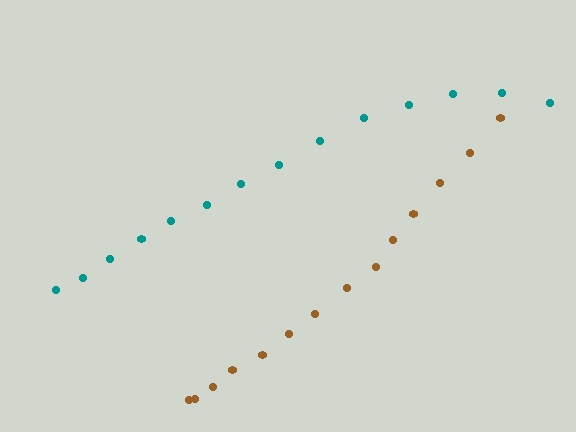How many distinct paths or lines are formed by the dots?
There are 2 distinct paths.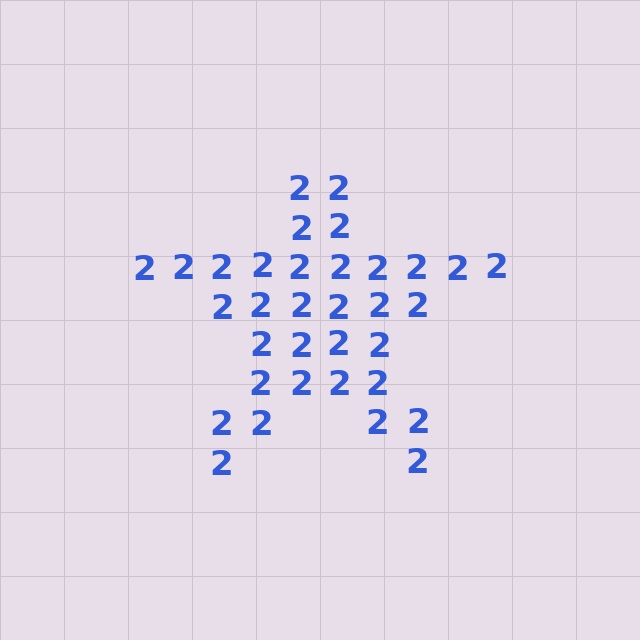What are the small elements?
The small elements are digit 2's.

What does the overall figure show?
The overall figure shows a star.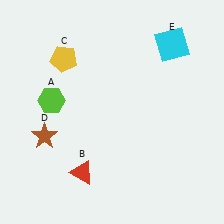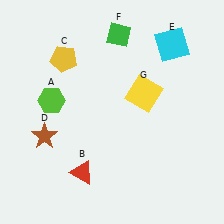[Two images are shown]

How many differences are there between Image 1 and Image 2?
There are 2 differences between the two images.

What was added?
A green diamond (F), a yellow square (G) were added in Image 2.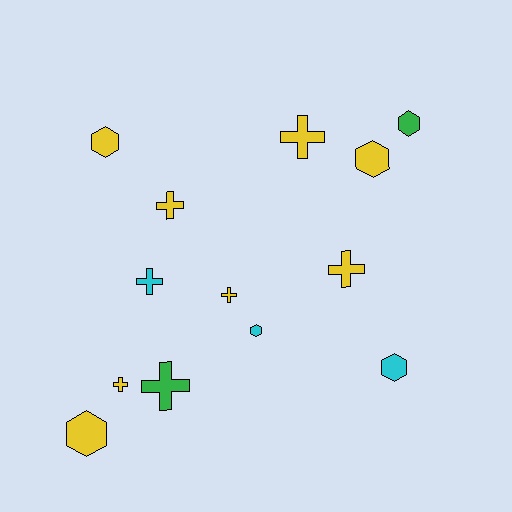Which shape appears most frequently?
Cross, with 7 objects.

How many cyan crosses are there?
There is 1 cyan cross.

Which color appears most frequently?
Yellow, with 8 objects.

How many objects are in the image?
There are 13 objects.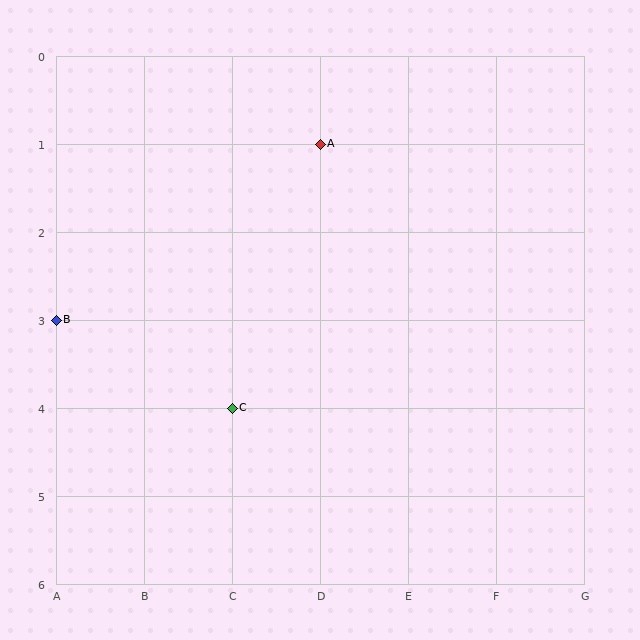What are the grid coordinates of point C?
Point C is at grid coordinates (C, 4).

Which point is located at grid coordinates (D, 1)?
Point A is at (D, 1).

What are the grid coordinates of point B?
Point B is at grid coordinates (A, 3).